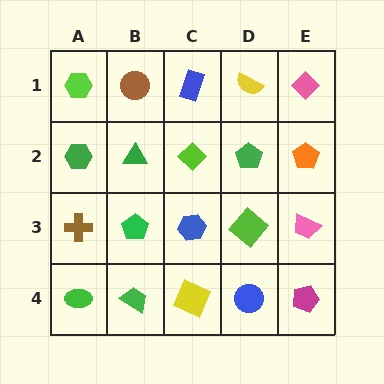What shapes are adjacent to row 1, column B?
A green triangle (row 2, column B), a lime hexagon (row 1, column A), a blue rectangle (row 1, column C).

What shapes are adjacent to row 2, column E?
A pink diamond (row 1, column E), a pink trapezoid (row 3, column E), a green pentagon (row 2, column D).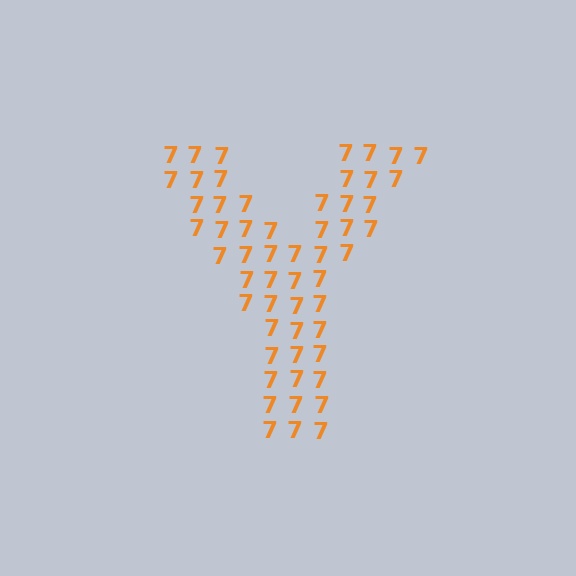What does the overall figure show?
The overall figure shows the letter Y.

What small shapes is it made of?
It is made of small digit 7's.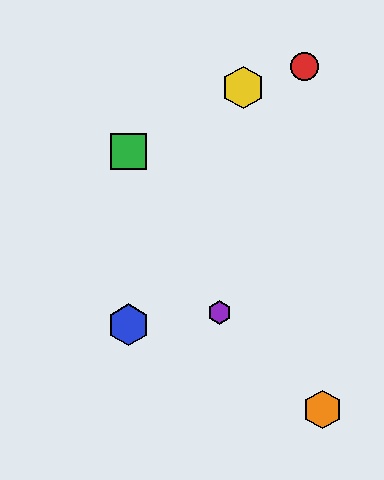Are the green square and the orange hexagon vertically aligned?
No, the green square is at x≈128 and the orange hexagon is at x≈323.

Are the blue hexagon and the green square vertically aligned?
Yes, both are at x≈128.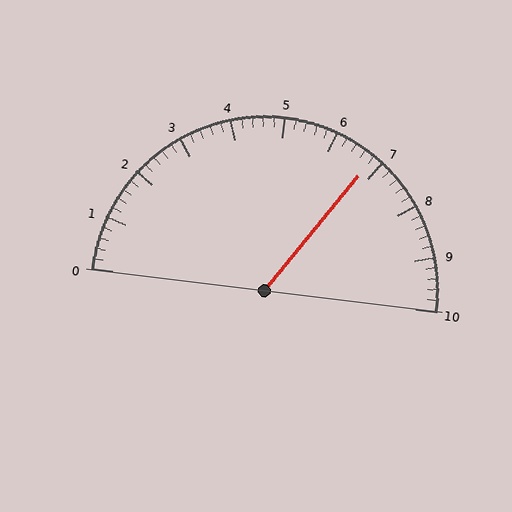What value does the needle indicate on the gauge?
The needle indicates approximately 6.8.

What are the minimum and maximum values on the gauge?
The gauge ranges from 0 to 10.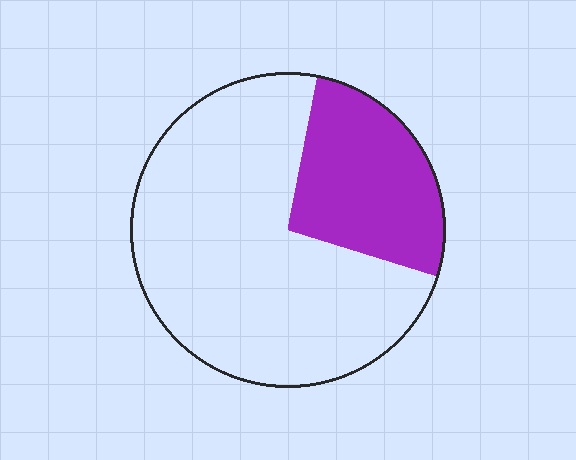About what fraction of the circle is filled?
About one quarter (1/4).